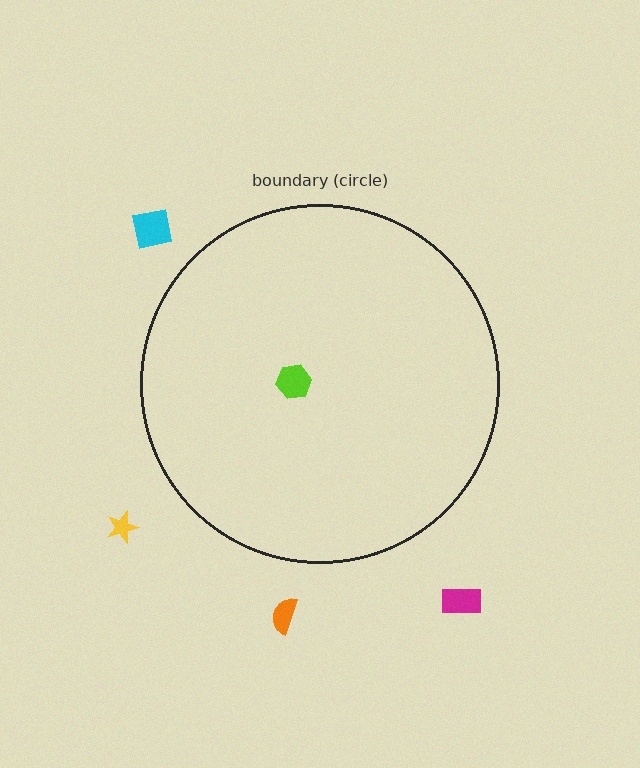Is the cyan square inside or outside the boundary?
Outside.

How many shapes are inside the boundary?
1 inside, 4 outside.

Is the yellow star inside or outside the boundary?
Outside.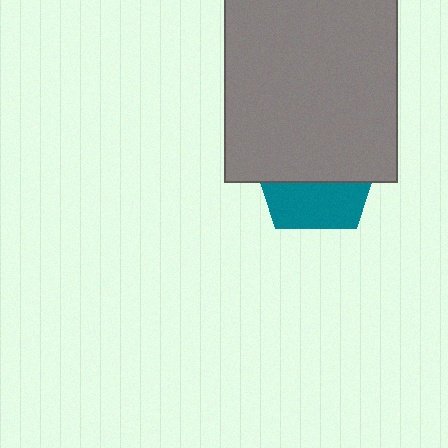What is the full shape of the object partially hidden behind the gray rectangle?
The partially hidden object is a teal pentagon.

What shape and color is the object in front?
The object in front is a gray rectangle.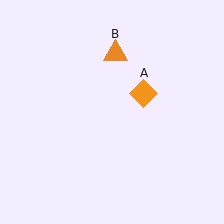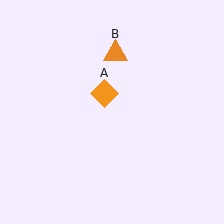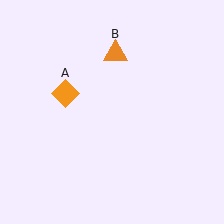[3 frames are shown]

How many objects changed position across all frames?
1 object changed position: orange diamond (object A).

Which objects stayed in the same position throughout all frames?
Orange triangle (object B) remained stationary.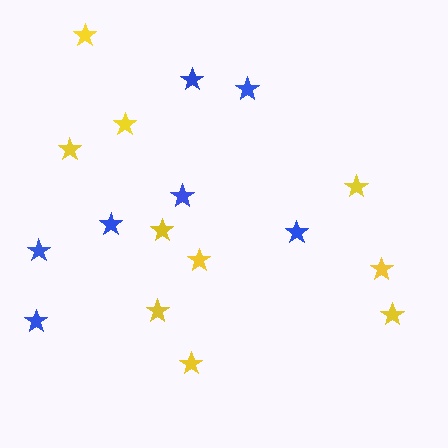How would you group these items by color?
There are 2 groups: one group of blue stars (7) and one group of yellow stars (10).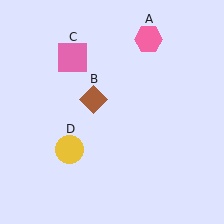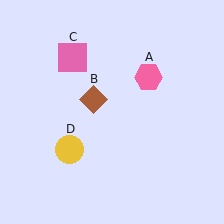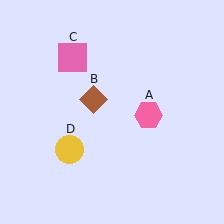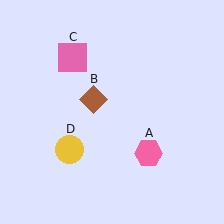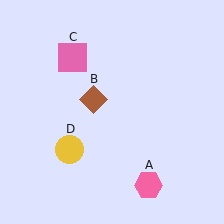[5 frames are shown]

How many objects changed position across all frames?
1 object changed position: pink hexagon (object A).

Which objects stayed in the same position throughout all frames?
Brown diamond (object B) and pink square (object C) and yellow circle (object D) remained stationary.